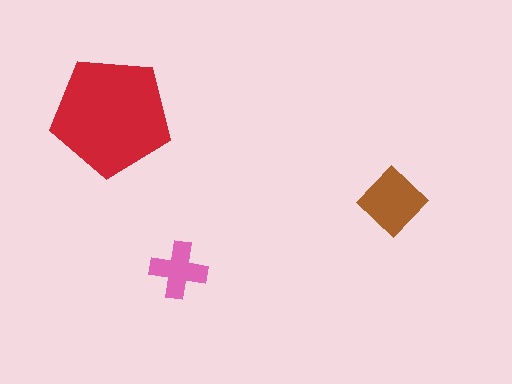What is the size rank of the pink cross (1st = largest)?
3rd.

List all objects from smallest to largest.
The pink cross, the brown diamond, the red pentagon.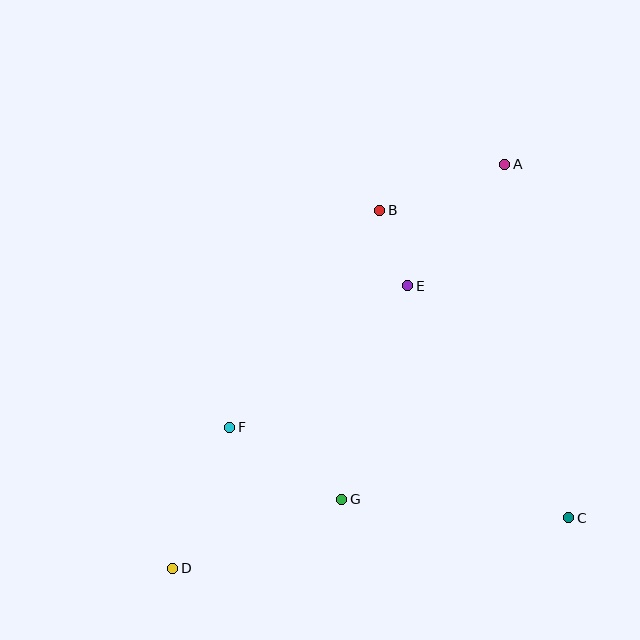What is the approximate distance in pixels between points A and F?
The distance between A and F is approximately 380 pixels.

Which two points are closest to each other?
Points B and E are closest to each other.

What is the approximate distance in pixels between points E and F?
The distance between E and F is approximately 228 pixels.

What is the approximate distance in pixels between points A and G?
The distance between A and G is approximately 372 pixels.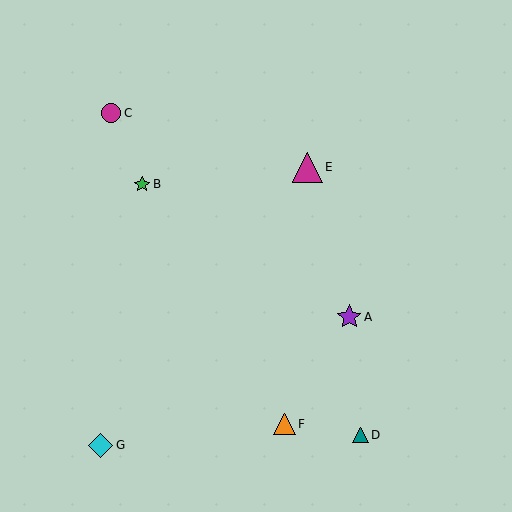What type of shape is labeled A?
Shape A is a purple star.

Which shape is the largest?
The magenta triangle (labeled E) is the largest.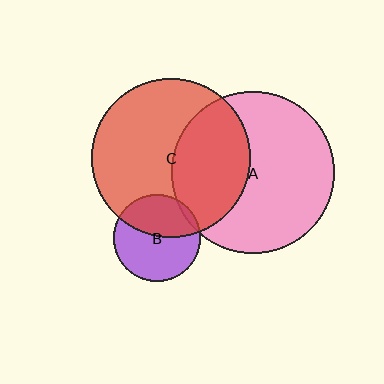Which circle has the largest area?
Circle A (pink).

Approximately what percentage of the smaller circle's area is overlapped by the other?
Approximately 5%.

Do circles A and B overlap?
Yes.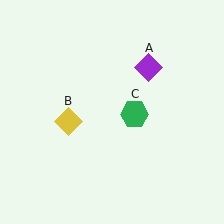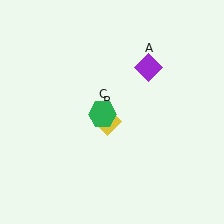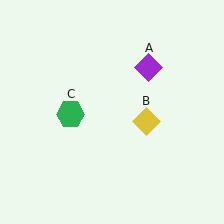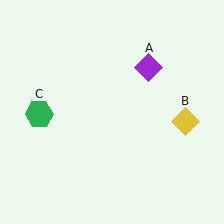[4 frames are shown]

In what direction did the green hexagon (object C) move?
The green hexagon (object C) moved left.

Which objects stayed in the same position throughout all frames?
Purple diamond (object A) remained stationary.